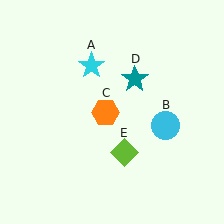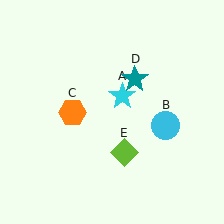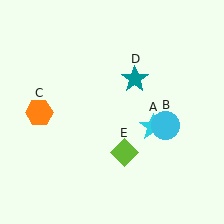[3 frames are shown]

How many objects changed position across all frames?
2 objects changed position: cyan star (object A), orange hexagon (object C).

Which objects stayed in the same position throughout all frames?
Cyan circle (object B) and teal star (object D) and lime diamond (object E) remained stationary.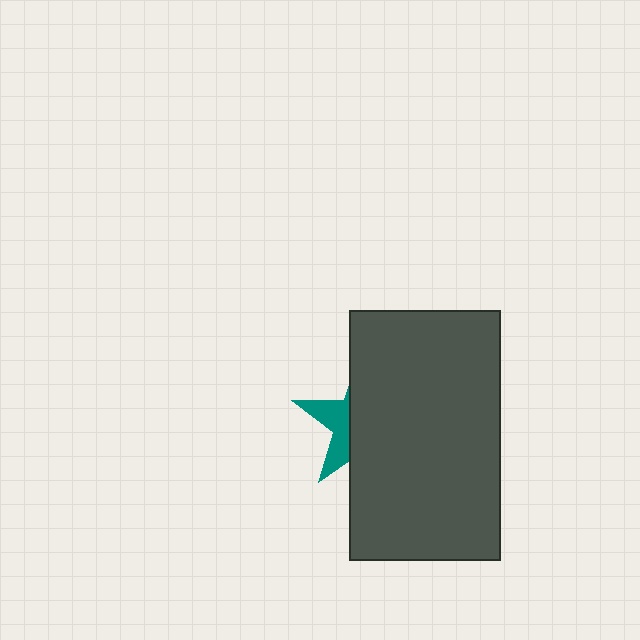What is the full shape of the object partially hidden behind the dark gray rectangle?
The partially hidden object is a teal star.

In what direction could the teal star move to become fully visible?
The teal star could move left. That would shift it out from behind the dark gray rectangle entirely.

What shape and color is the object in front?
The object in front is a dark gray rectangle.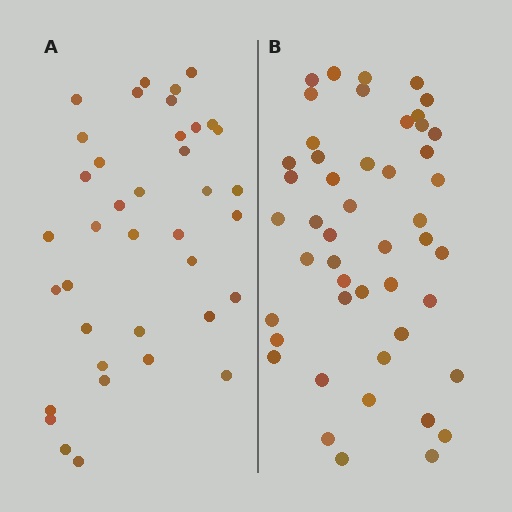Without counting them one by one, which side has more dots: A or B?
Region B (the right region) has more dots.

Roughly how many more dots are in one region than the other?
Region B has roughly 10 or so more dots than region A.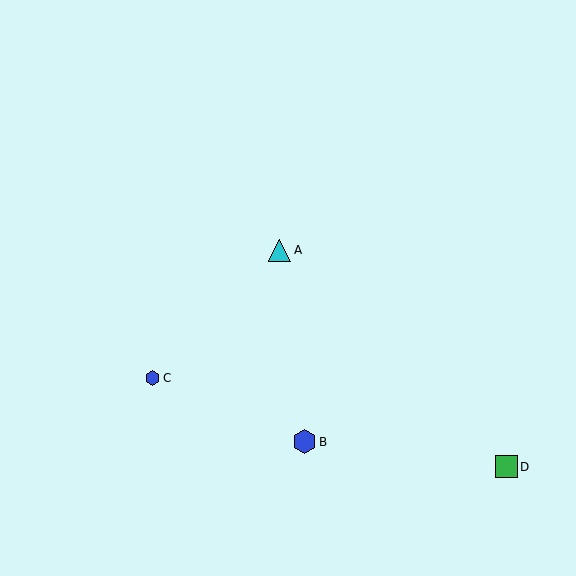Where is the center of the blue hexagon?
The center of the blue hexagon is at (305, 442).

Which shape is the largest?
The blue hexagon (labeled B) is the largest.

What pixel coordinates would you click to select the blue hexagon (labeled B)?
Click at (305, 442) to select the blue hexagon B.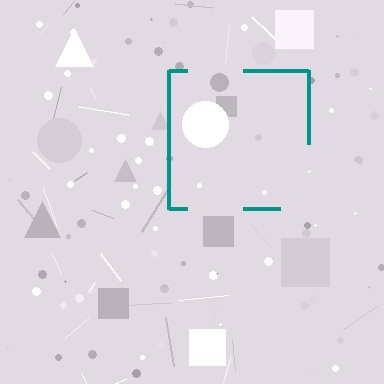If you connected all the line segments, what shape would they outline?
They would outline a square.